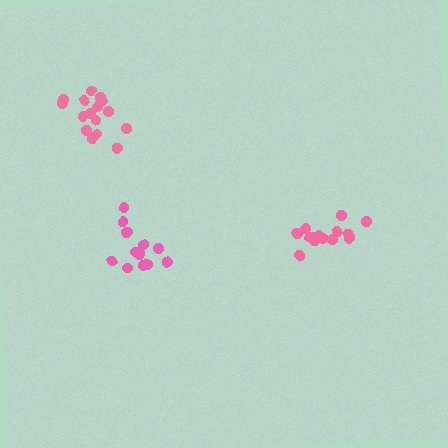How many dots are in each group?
Group 1: 15 dots, Group 2: 13 dots, Group 3: 16 dots (44 total).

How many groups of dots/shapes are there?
There are 3 groups.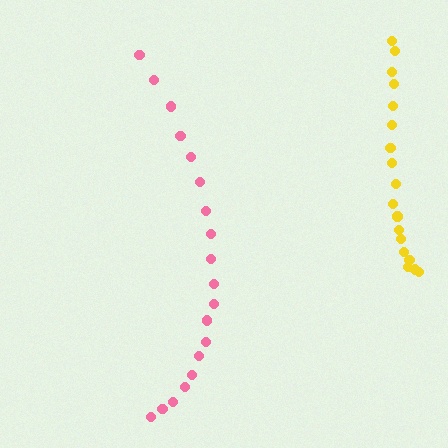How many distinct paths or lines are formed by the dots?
There are 2 distinct paths.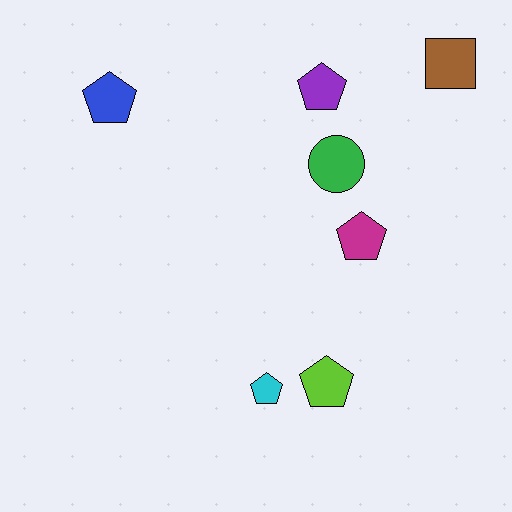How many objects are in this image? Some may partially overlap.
There are 7 objects.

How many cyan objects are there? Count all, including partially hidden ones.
There is 1 cyan object.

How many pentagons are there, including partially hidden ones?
There are 5 pentagons.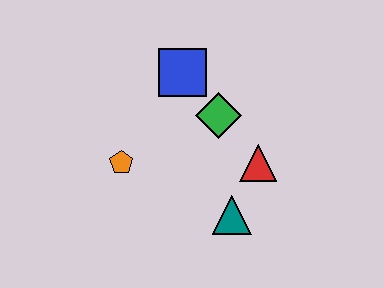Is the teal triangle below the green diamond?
Yes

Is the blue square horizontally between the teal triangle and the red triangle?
No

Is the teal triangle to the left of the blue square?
No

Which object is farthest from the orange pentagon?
The red triangle is farthest from the orange pentagon.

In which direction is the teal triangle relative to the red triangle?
The teal triangle is below the red triangle.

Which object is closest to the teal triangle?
The red triangle is closest to the teal triangle.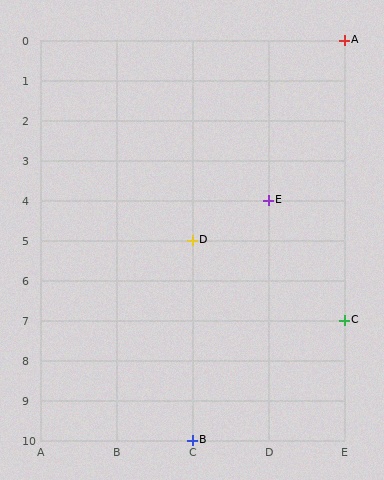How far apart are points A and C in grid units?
Points A and C are 7 rows apart.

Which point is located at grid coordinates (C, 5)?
Point D is at (C, 5).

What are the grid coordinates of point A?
Point A is at grid coordinates (E, 0).